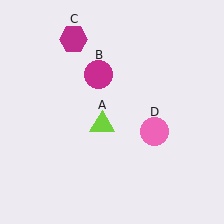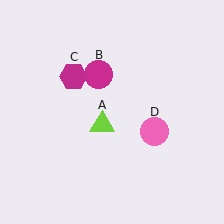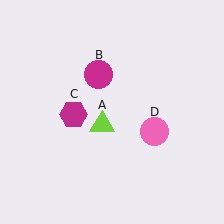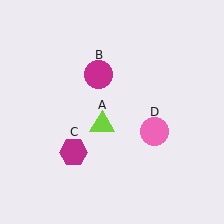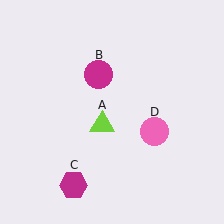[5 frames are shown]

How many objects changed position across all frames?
1 object changed position: magenta hexagon (object C).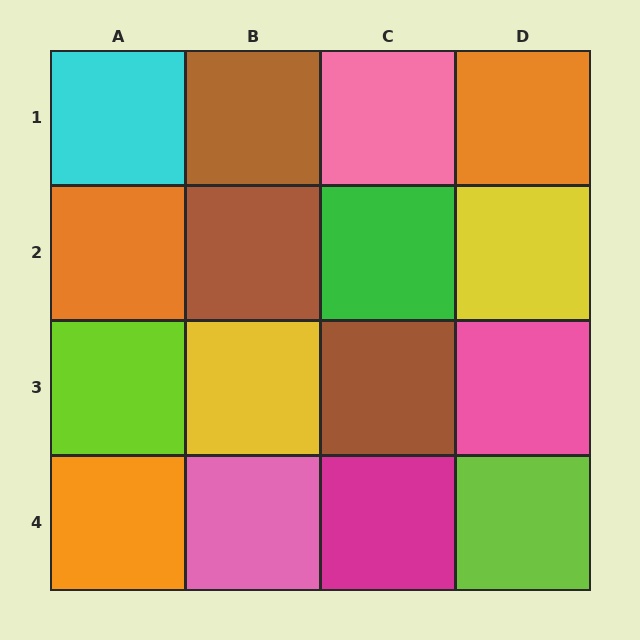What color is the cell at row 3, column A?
Lime.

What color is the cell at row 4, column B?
Pink.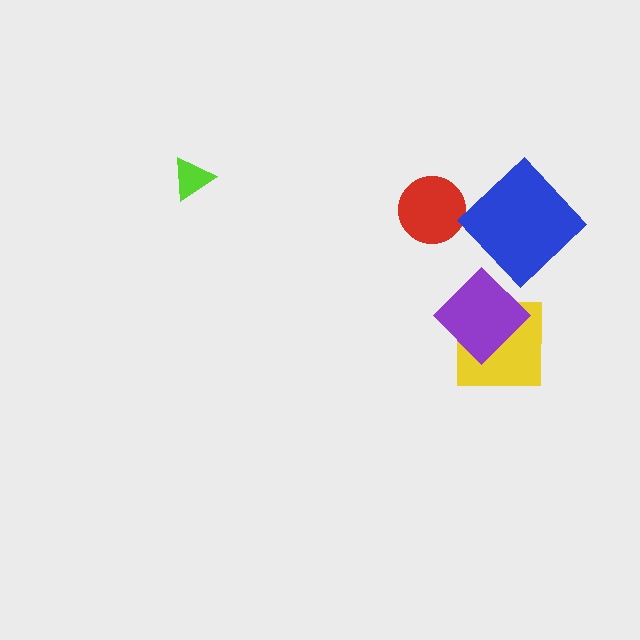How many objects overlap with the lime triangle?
0 objects overlap with the lime triangle.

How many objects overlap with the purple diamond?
1 object overlaps with the purple diamond.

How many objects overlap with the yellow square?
1 object overlaps with the yellow square.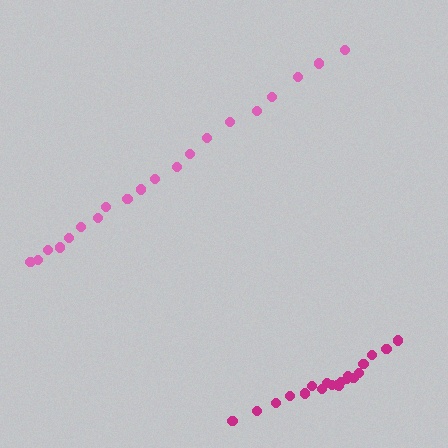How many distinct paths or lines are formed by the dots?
There are 2 distinct paths.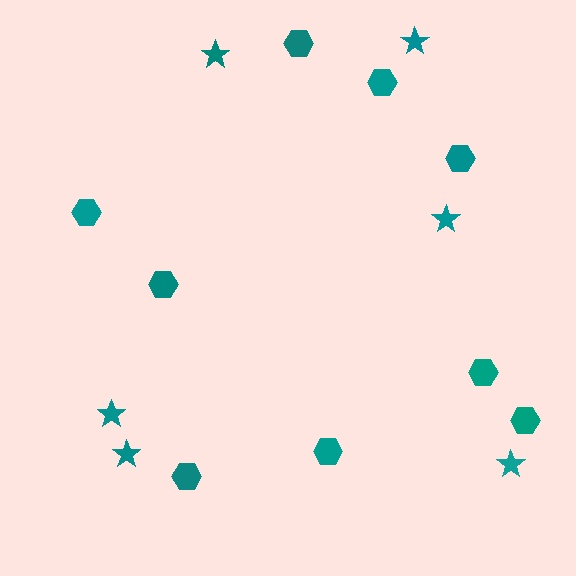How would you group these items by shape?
There are 2 groups: one group of hexagons (9) and one group of stars (6).